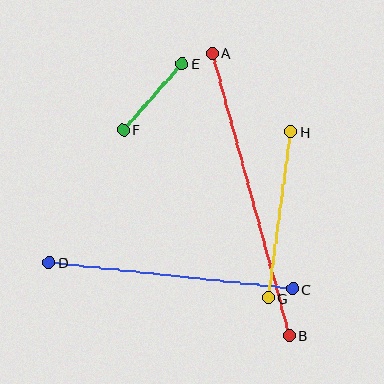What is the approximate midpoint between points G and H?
The midpoint is at approximately (280, 214) pixels.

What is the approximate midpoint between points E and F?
The midpoint is at approximately (153, 97) pixels.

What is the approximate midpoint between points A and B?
The midpoint is at approximately (251, 194) pixels.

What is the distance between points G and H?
The distance is approximately 168 pixels.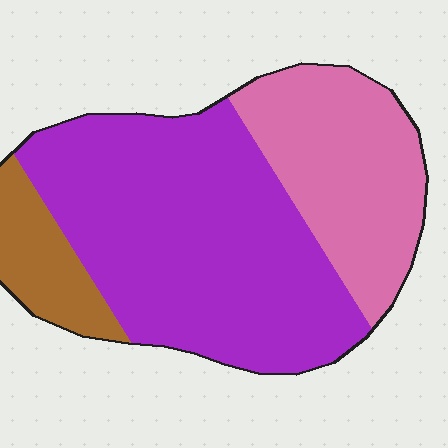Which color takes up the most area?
Purple, at roughly 60%.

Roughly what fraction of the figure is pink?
Pink covers about 30% of the figure.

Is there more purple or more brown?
Purple.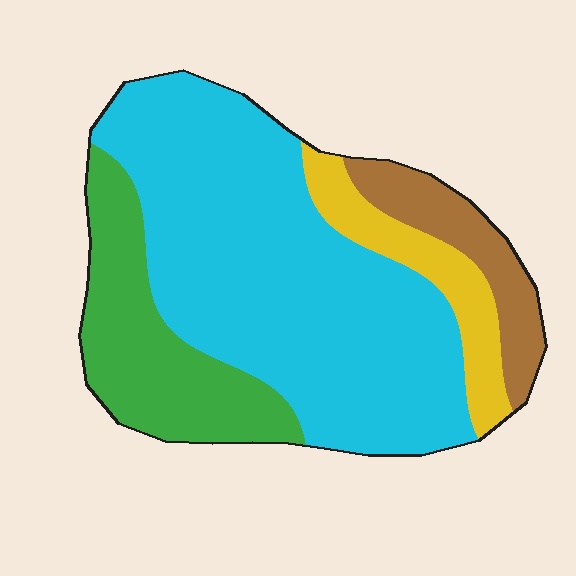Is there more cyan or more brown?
Cyan.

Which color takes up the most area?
Cyan, at roughly 60%.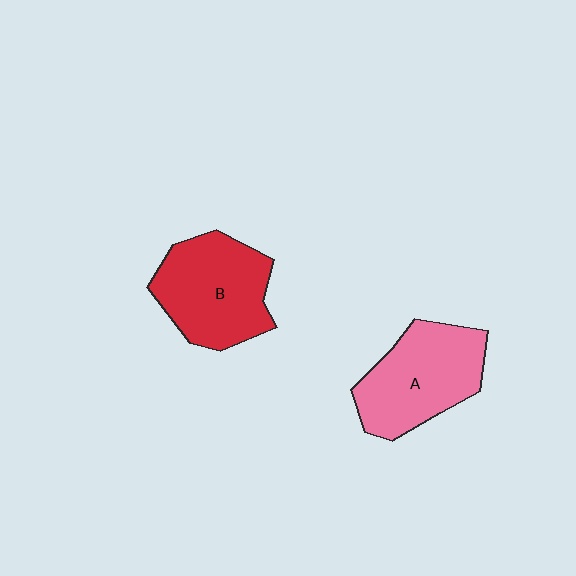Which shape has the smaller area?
Shape A (pink).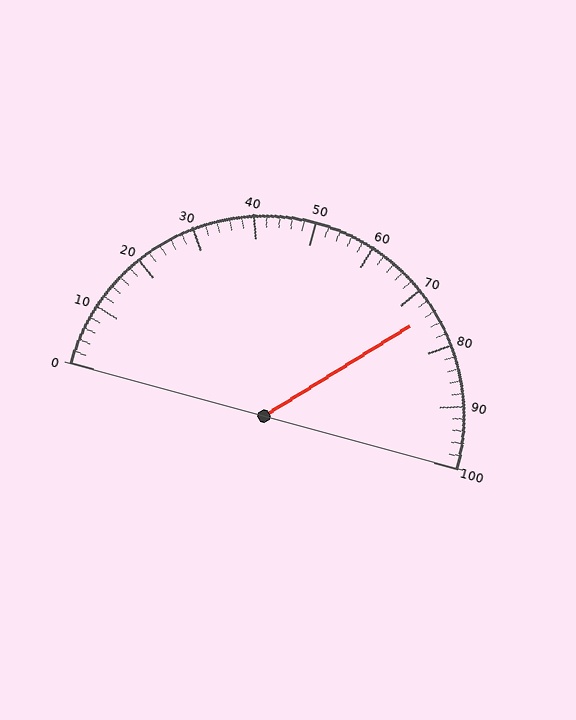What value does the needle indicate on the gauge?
The needle indicates approximately 74.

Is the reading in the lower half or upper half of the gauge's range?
The reading is in the upper half of the range (0 to 100).